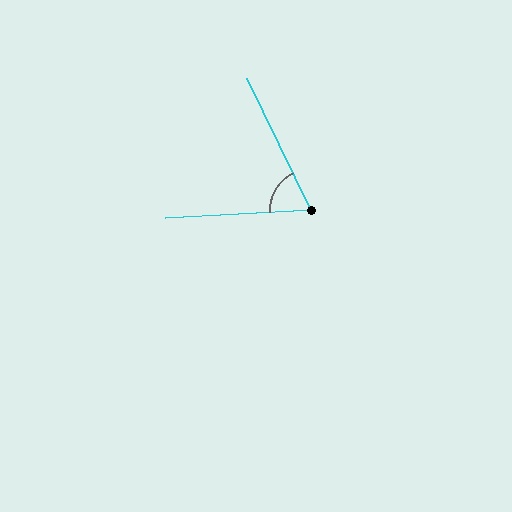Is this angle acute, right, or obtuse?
It is acute.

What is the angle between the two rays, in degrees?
Approximately 67 degrees.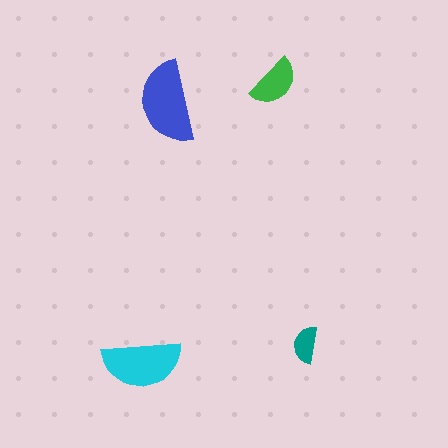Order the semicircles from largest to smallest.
the blue one, the cyan one, the green one, the teal one.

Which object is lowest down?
The cyan semicircle is bottommost.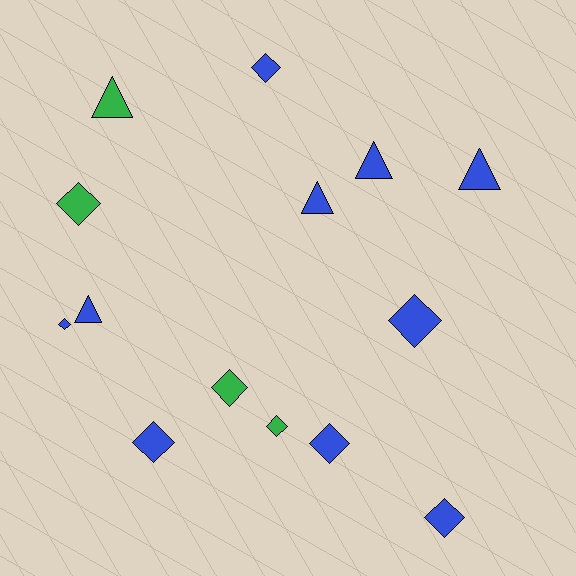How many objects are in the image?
There are 14 objects.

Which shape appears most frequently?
Diamond, with 9 objects.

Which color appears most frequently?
Blue, with 10 objects.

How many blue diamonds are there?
There are 6 blue diamonds.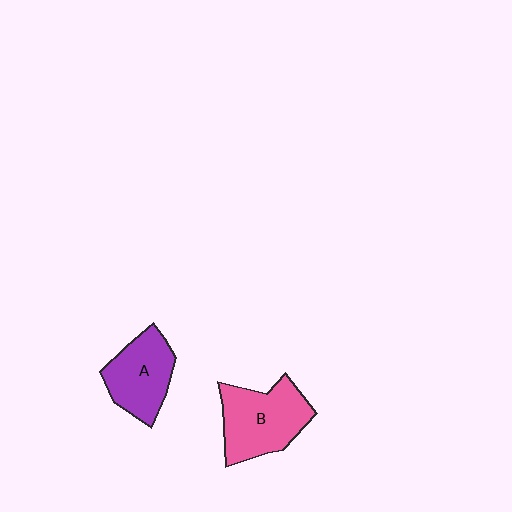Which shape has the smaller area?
Shape A (purple).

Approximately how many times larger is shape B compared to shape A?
Approximately 1.2 times.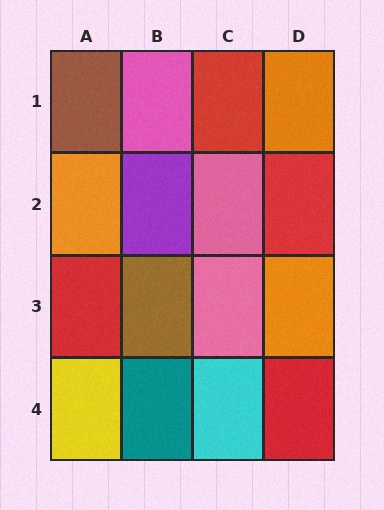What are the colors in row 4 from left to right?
Yellow, teal, cyan, red.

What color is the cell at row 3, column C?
Pink.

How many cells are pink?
3 cells are pink.